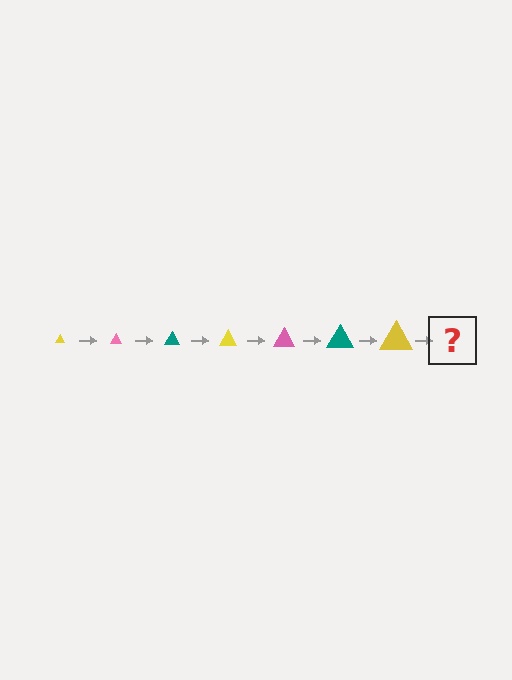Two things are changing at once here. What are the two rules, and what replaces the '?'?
The two rules are that the triangle grows larger each step and the color cycles through yellow, pink, and teal. The '?' should be a pink triangle, larger than the previous one.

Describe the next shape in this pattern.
It should be a pink triangle, larger than the previous one.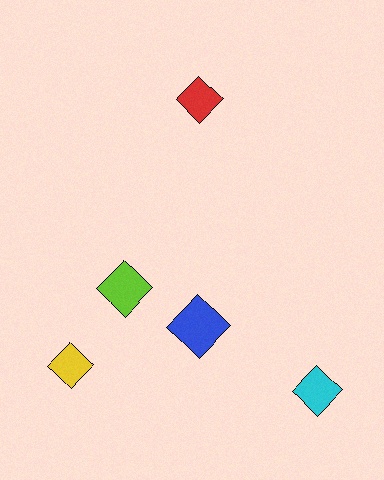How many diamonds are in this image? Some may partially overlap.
There are 5 diamonds.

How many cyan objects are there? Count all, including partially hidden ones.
There is 1 cyan object.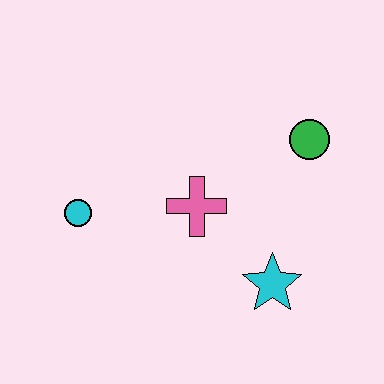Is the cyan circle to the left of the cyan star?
Yes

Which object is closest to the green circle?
The pink cross is closest to the green circle.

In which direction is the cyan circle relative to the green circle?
The cyan circle is to the left of the green circle.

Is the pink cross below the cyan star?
No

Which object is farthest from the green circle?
The cyan circle is farthest from the green circle.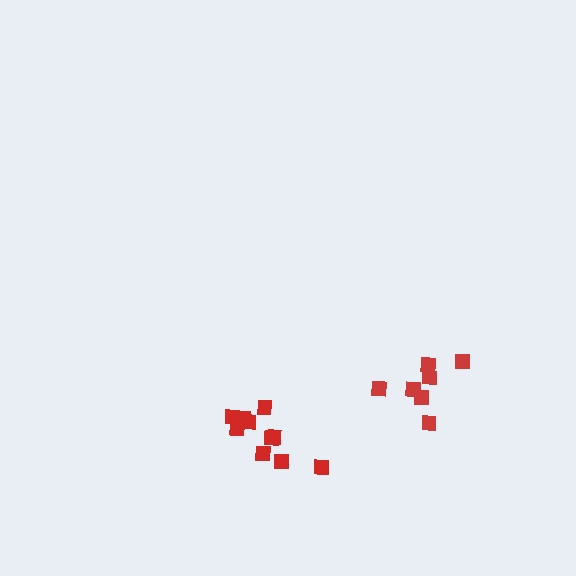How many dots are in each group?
Group 1: 7 dots, Group 2: 10 dots (17 total).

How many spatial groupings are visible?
There are 2 spatial groupings.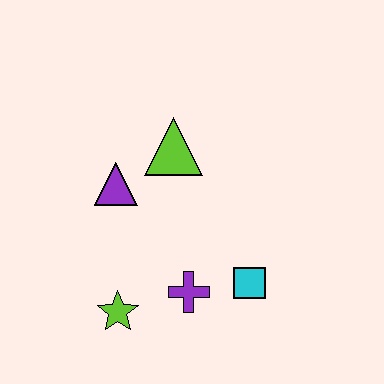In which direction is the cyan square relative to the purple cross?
The cyan square is to the right of the purple cross.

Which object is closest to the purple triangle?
The lime triangle is closest to the purple triangle.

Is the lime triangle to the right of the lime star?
Yes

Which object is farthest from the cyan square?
The purple triangle is farthest from the cyan square.